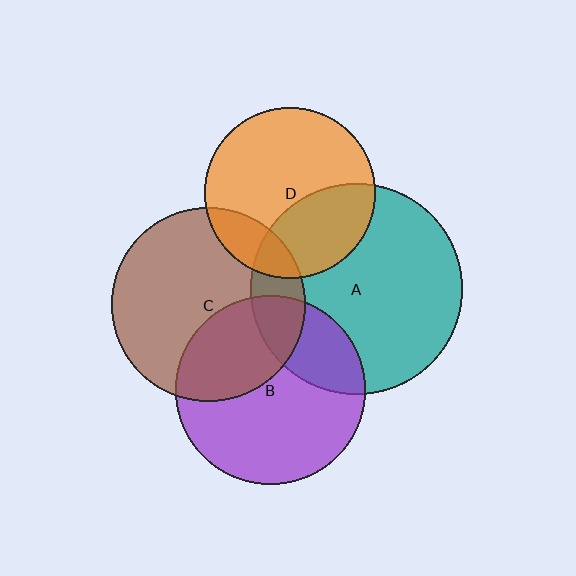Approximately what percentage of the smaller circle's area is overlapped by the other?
Approximately 15%.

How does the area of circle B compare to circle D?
Approximately 1.2 times.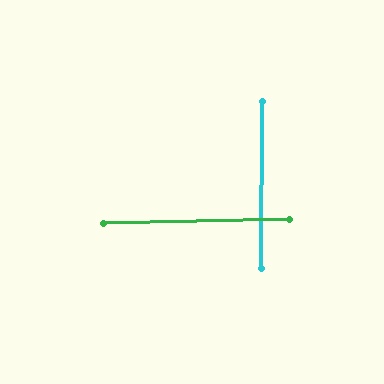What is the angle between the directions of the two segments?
Approximately 88 degrees.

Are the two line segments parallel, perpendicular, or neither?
Perpendicular — they meet at approximately 88°.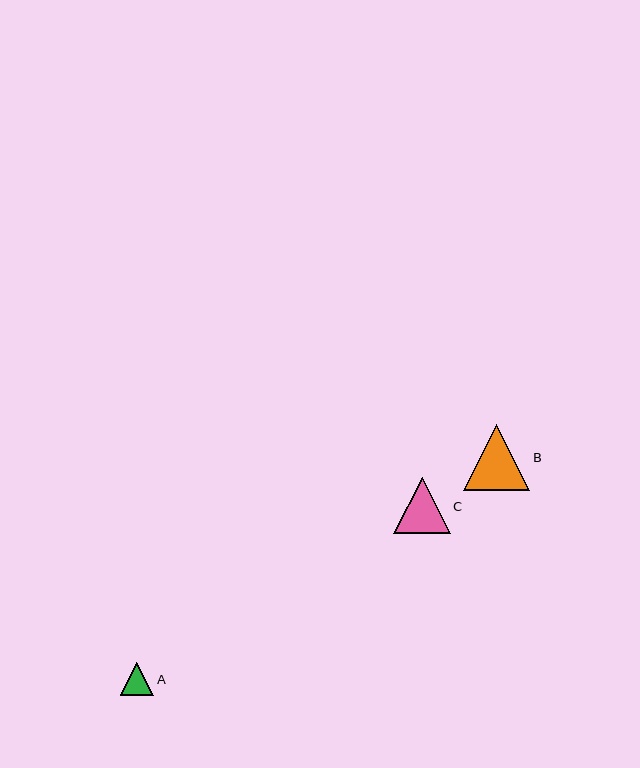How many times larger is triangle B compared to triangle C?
Triangle B is approximately 1.2 times the size of triangle C.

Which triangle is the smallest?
Triangle A is the smallest with a size of approximately 33 pixels.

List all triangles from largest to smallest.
From largest to smallest: B, C, A.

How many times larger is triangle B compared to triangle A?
Triangle B is approximately 2.0 times the size of triangle A.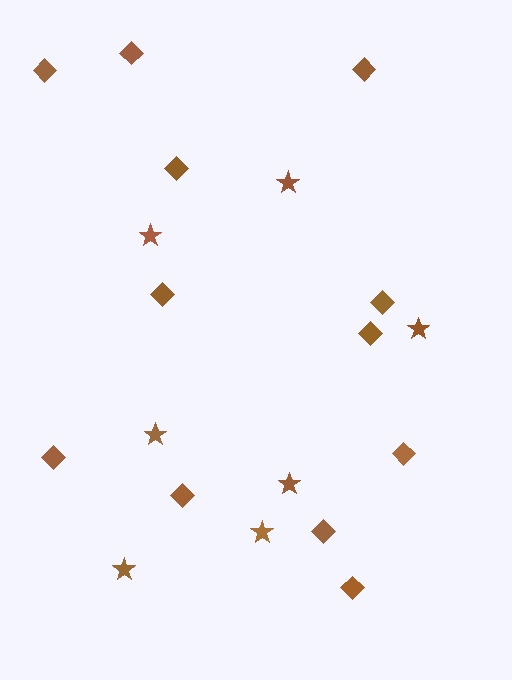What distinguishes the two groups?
There are 2 groups: one group of stars (7) and one group of diamonds (12).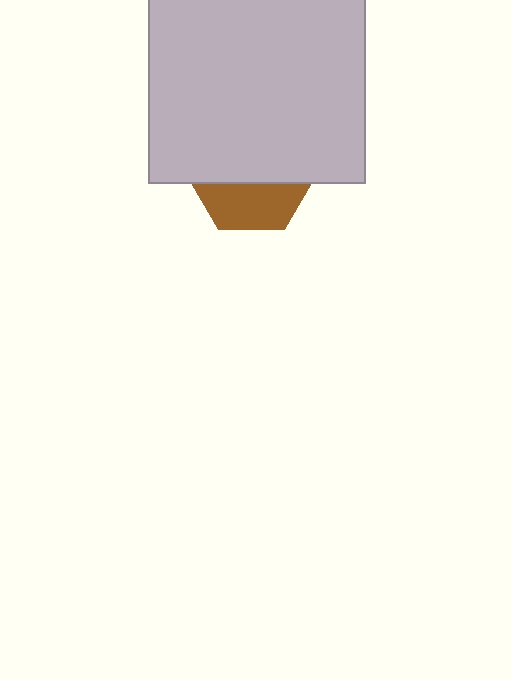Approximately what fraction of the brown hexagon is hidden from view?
Roughly 63% of the brown hexagon is hidden behind the light gray rectangle.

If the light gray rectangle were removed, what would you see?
You would see the complete brown hexagon.